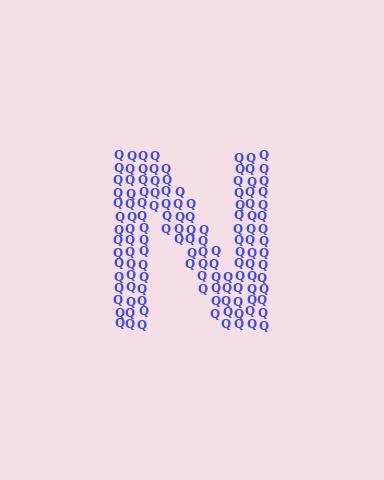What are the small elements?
The small elements are letter Q's.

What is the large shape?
The large shape is the letter N.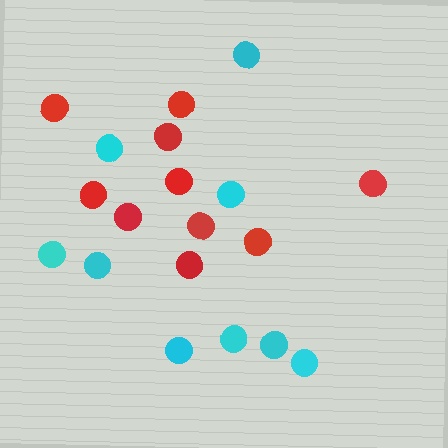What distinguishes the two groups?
There are 2 groups: one group of red circles (10) and one group of cyan circles (9).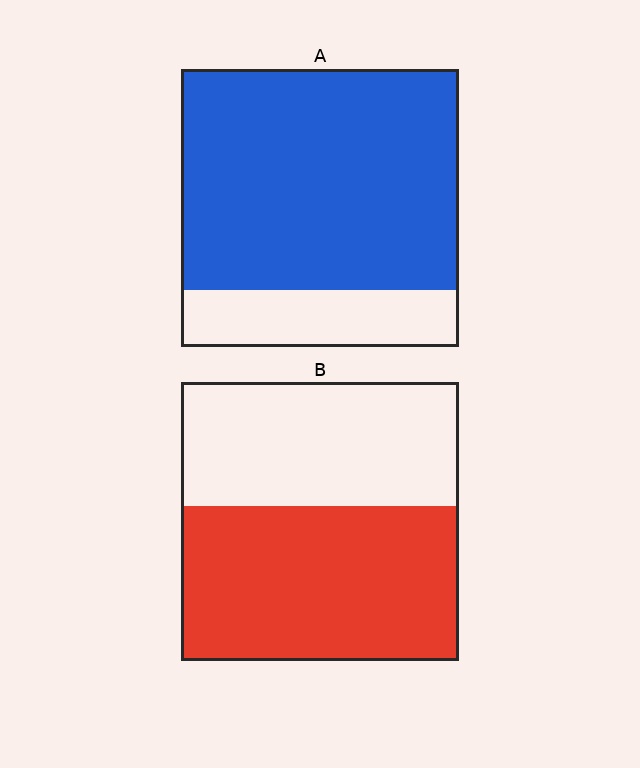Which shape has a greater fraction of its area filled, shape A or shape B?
Shape A.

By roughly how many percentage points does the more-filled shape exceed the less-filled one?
By roughly 25 percentage points (A over B).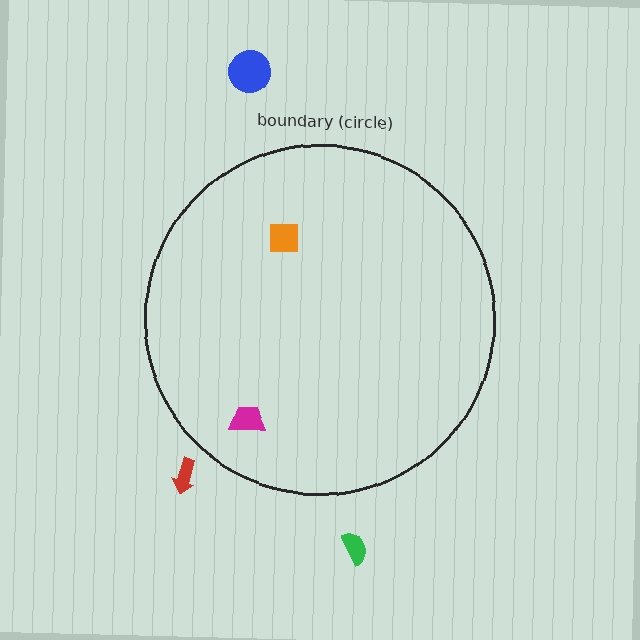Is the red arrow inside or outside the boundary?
Outside.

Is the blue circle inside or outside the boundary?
Outside.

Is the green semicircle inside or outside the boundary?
Outside.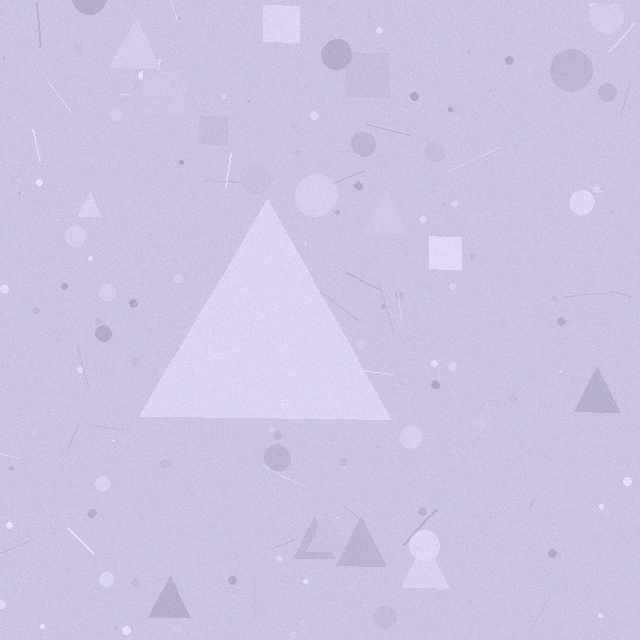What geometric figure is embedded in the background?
A triangle is embedded in the background.